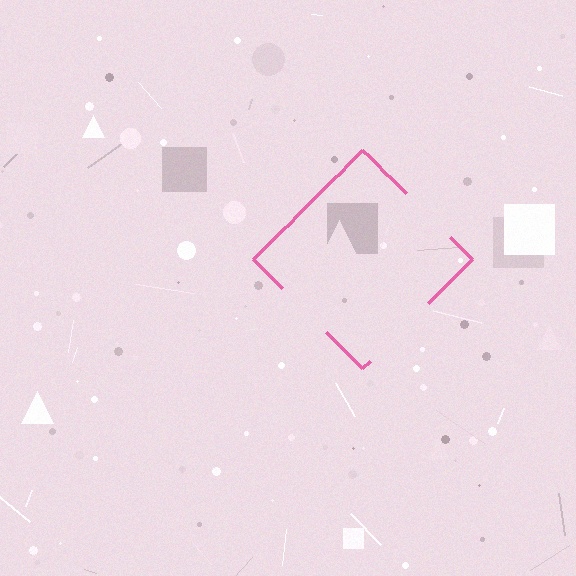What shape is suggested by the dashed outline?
The dashed outline suggests a diamond.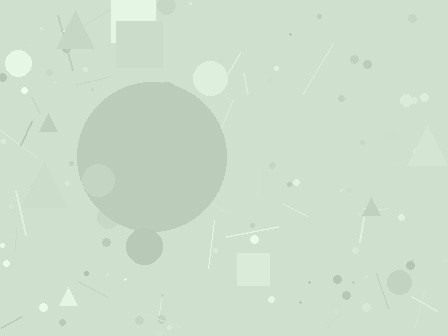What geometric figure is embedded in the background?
A circle is embedded in the background.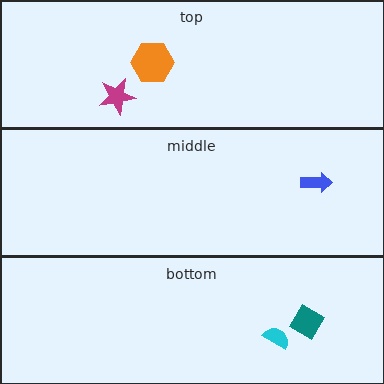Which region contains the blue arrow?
The middle region.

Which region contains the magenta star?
The top region.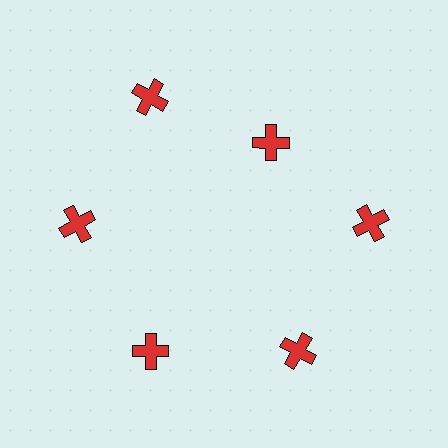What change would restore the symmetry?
The symmetry would be restored by moving it outward, back onto the ring so that all 6 crosses sit at equal angles and equal distance from the center.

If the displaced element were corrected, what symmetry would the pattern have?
It would have 6-fold rotational symmetry — the pattern would map onto itself every 60 degrees.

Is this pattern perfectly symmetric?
No. The 6 red crosses are arranged in a ring, but one element near the 1 o'clock position is pulled inward toward the center, breaking the 6-fold rotational symmetry.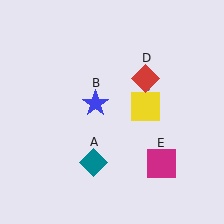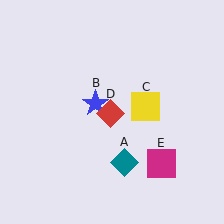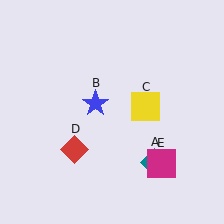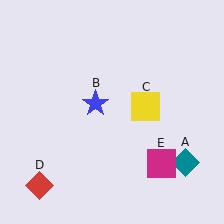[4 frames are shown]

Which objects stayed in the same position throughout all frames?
Blue star (object B) and yellow square (object C) and magenta square (object E) remained stationary.